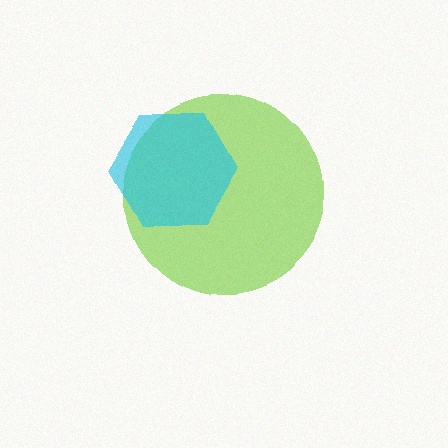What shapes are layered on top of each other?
The layered shapes are: a lime circle, a cyan hexagon.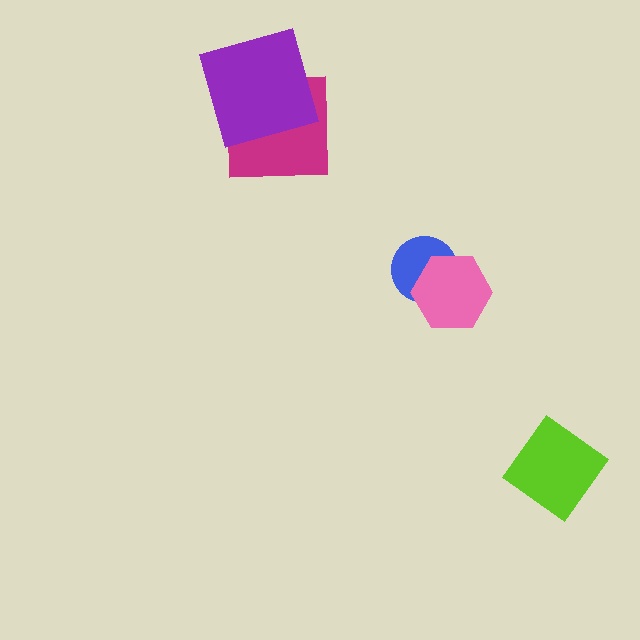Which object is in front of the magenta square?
The purple square is in front of the magenta square.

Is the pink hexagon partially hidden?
No, no other shape covers it.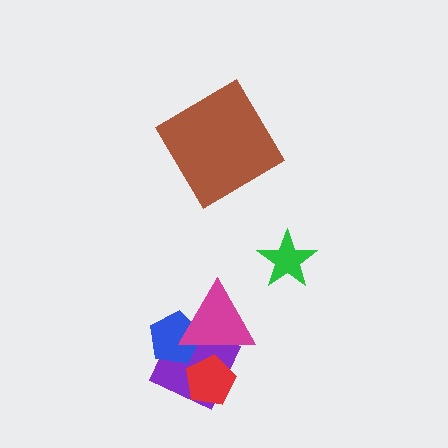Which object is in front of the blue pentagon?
The magenta triangle is in front of the blue pentagon.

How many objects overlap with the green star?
0 objects overlap with the green star.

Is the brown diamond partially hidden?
No, no other shape covers it.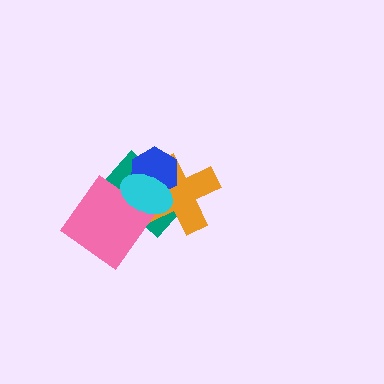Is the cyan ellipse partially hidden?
No, no other shape covers it.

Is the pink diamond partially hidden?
Yes, it is partially covered by another shape.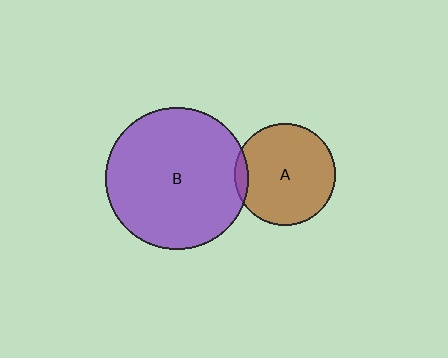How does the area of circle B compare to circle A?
Approximately 2.0 times.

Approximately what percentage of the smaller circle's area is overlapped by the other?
Approximately 5%.